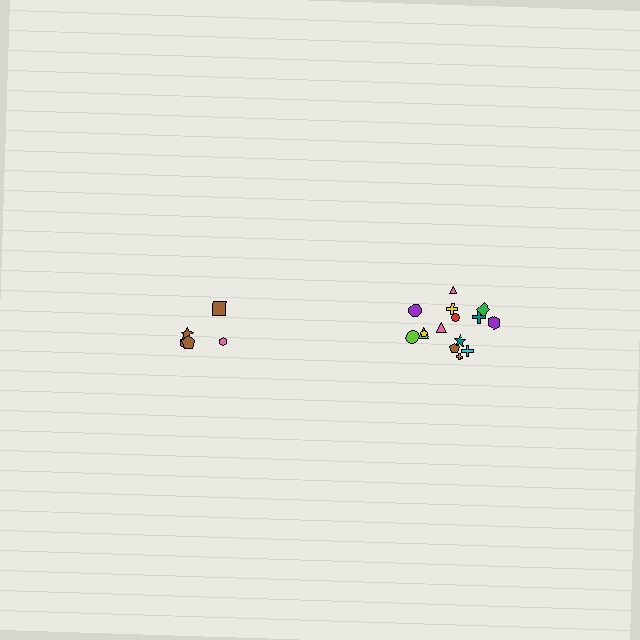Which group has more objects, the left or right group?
The right group.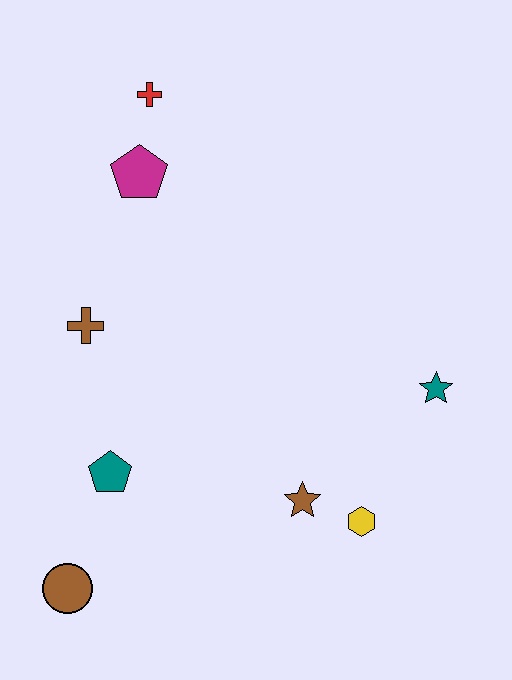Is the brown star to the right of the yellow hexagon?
No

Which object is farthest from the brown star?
The red cross is farthest from the brown star.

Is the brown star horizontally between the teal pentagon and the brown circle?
No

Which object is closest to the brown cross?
The teal pentagon is closest to the brown cross.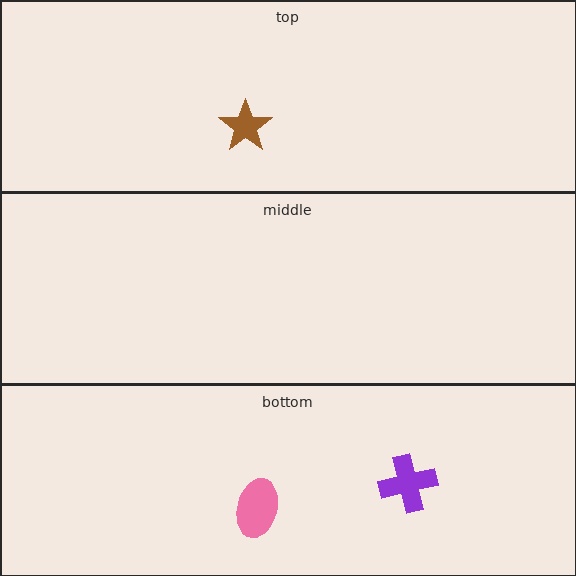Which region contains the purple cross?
The bottom region.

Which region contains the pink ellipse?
The bottom region.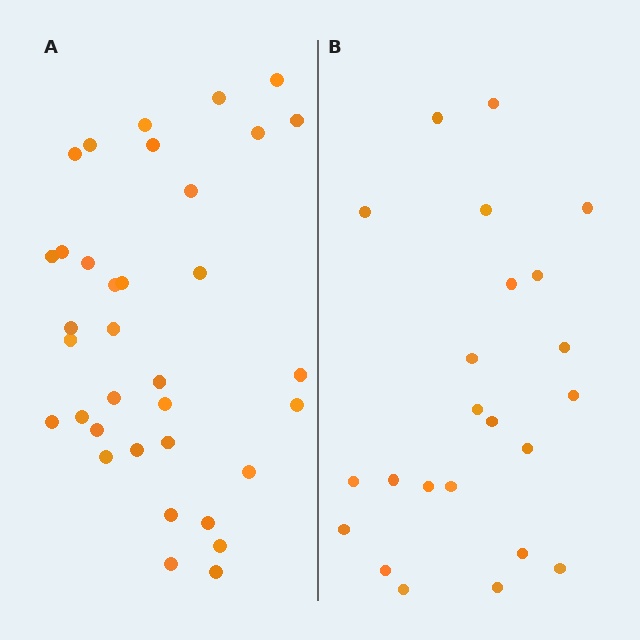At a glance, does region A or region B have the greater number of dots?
Region A (the left region) has more dots.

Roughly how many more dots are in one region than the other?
Region A has roughly 12 or so more dots than region B.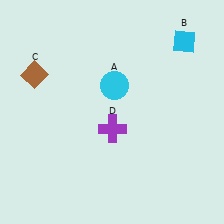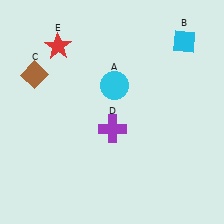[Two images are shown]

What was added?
A red star (E) was added in Image 2.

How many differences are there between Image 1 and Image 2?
There is 1 difference between the two images.